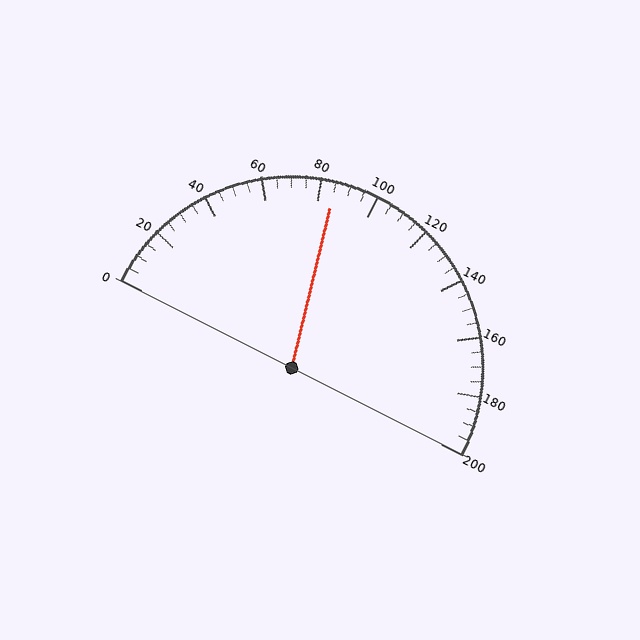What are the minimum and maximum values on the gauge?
The gauge ranges from 0 to 200.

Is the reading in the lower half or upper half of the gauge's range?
The reading is in the lower half of the range (0 to 200).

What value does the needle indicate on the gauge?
The needle indicates approximately 85.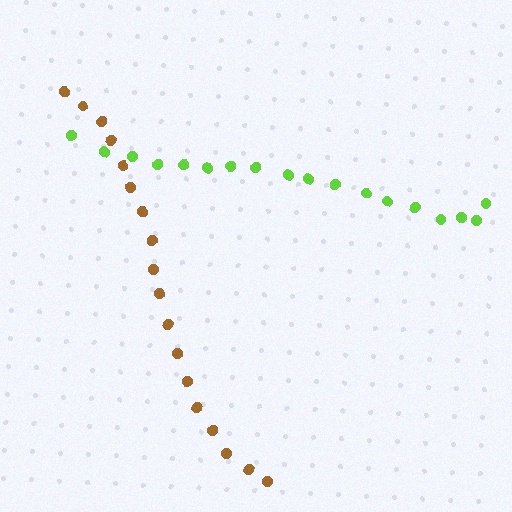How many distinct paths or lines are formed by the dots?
There are 2 distinct paths.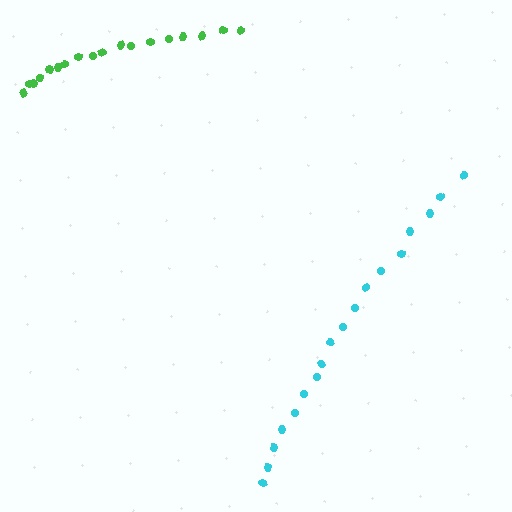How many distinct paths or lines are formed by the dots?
There are 2 distinct paths.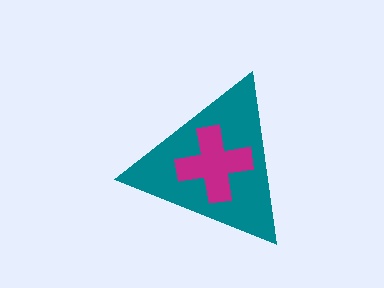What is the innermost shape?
The magenta cross.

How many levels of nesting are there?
2.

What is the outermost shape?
The teal triangle.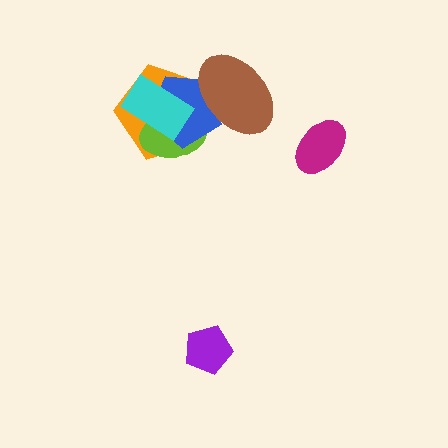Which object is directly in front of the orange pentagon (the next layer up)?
The lime ellipse is directly in front of the orange pentagon.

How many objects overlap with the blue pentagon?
4 objects overlap with the blue pentagon.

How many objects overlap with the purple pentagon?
0 objects overlap with the purple pentagon.